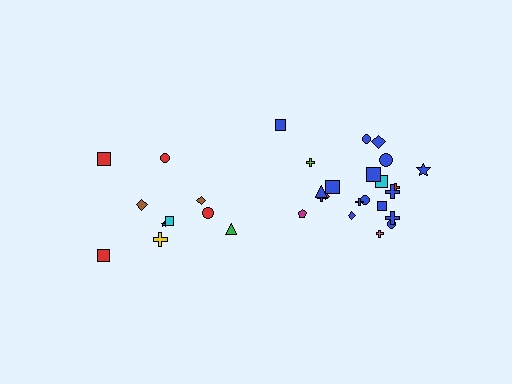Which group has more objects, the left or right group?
The right group.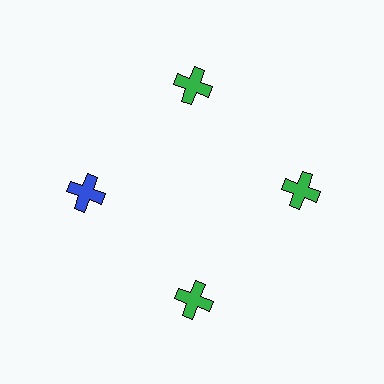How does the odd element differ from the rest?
It has a different color: blue instead of green.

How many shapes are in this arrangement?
There are 4 shapes arranged in a ring pattern.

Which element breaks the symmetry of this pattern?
The blue cross at roughly the 9 o'clock position breaks the symmetry. All other shapes are green crosses.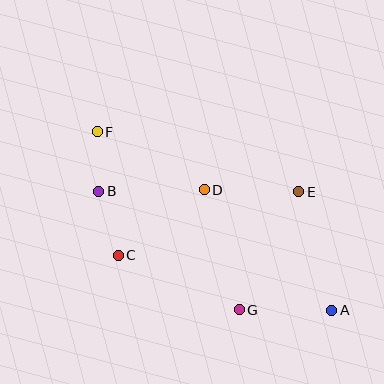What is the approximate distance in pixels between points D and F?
The distance between D and F is approximately 122 pixels.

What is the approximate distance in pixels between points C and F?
The distance between C and F is approximately 125 pixels.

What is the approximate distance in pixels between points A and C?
The distance between A and C is approximately 220 pixels.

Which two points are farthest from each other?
Points A and F are farthest from each other.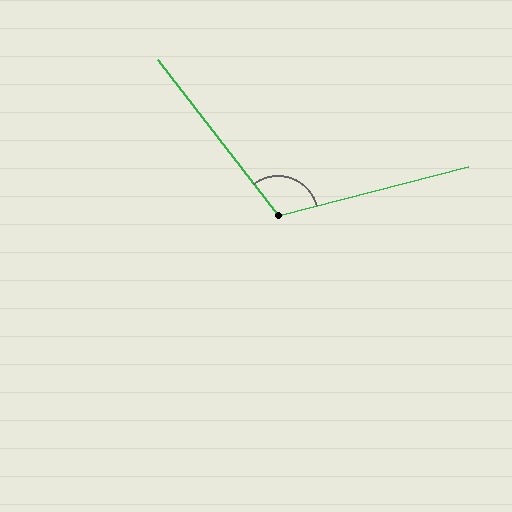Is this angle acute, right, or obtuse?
It is obtuse.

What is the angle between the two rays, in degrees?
Approximately 113 degrees.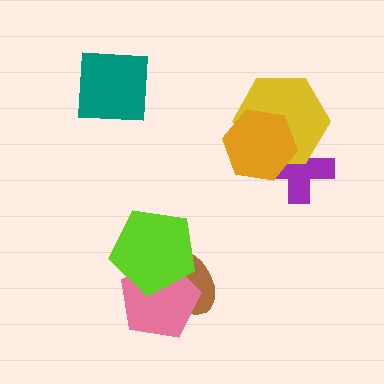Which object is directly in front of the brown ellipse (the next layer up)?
The pink pentagon is directly in front of the brown ellipse.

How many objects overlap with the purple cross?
2 objects overlap with the purple cross.